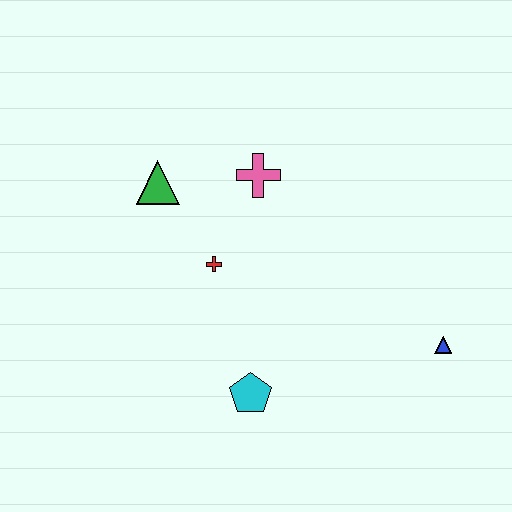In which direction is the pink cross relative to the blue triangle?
The pink cross is to the left of the blue triangle.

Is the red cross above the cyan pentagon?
Yes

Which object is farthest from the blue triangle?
The green triangle is farthest from the blue triangle.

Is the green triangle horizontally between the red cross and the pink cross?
No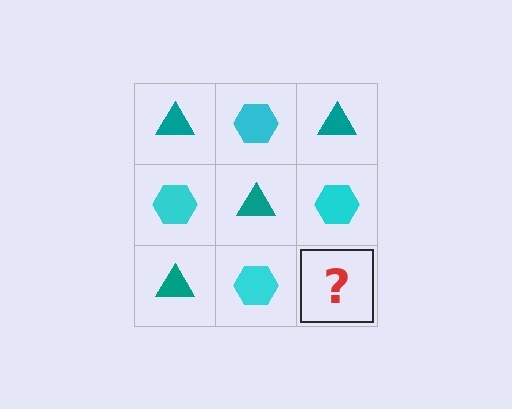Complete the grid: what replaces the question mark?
The question mark should be replaced with a teal triangle.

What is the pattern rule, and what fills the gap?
The rule is that it alternates teal triangle and cyan hexagon in a checkerboard pattern. The gap should be filled with a teal triangle.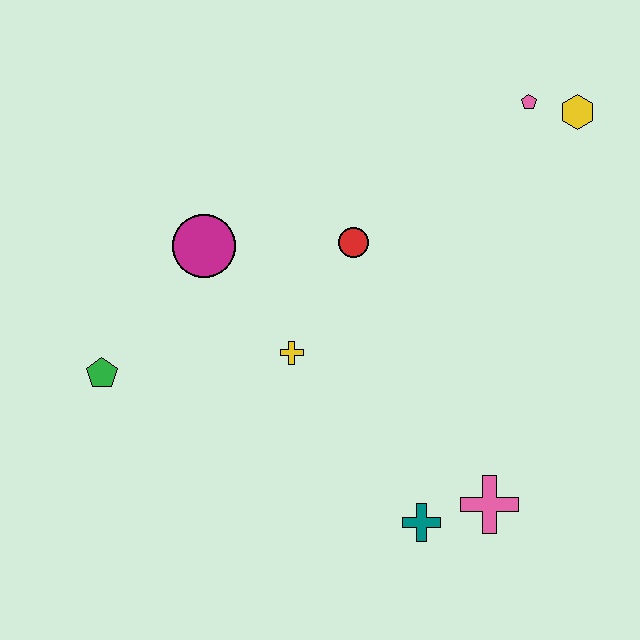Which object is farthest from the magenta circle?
The yellow hexagon is farthest from the magenta circle.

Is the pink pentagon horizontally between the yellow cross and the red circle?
No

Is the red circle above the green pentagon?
Yes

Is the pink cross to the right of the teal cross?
Yes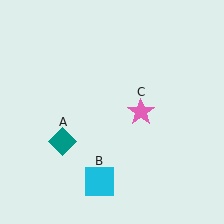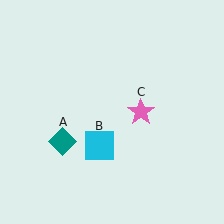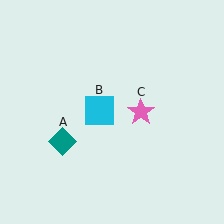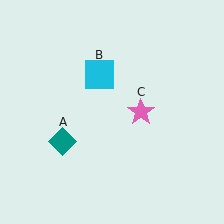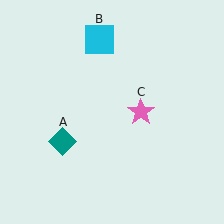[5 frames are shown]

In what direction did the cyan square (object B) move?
The cyan square (object B) moved up.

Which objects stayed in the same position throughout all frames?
Teal diamond (object A) and pink star (object C) remained stationary.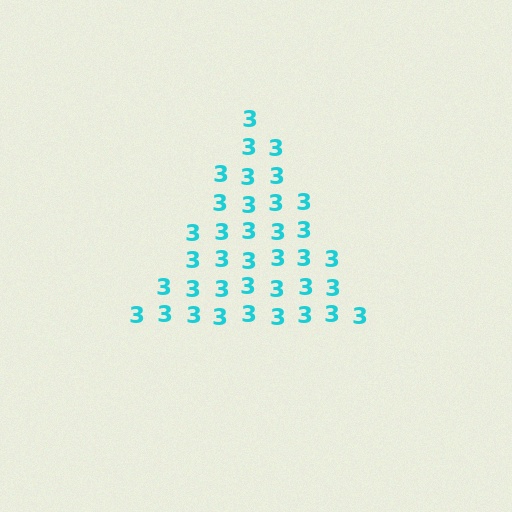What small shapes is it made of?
It is made of small digit 3's.